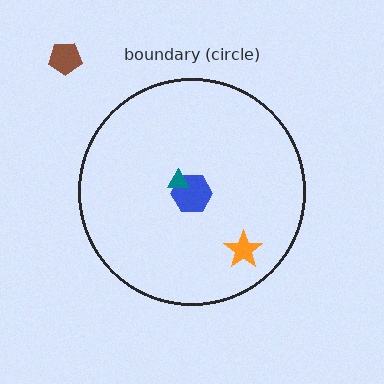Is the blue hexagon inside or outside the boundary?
Inside.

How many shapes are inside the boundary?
3 inside, 1 outside.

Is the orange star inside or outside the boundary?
Inside.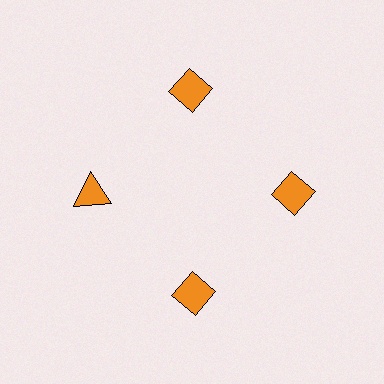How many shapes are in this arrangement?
There are 4 shapes arranged in a ring pattern.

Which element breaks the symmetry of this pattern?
The orange triangle at roughly the 9 o'clock position breaks the symmetry. All other shapes are orange diamonds.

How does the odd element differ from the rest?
It has a different shape: triangle instead of diamond.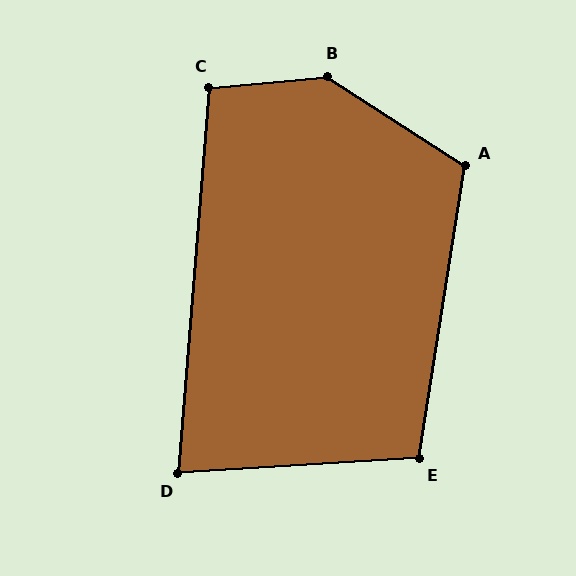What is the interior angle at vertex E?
Approximately 102 degrees (obtuse).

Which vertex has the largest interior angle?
B, at approximately 141 degrees.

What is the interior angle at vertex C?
Approximately 100 degrees (obtuse).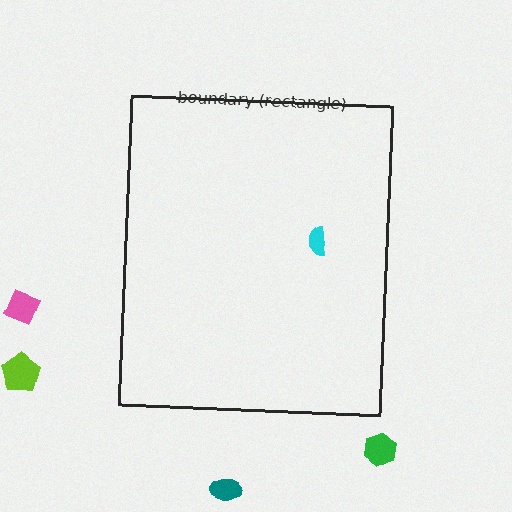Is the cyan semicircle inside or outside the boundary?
Inside.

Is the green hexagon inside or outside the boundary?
Outside.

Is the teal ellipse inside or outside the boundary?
Outside.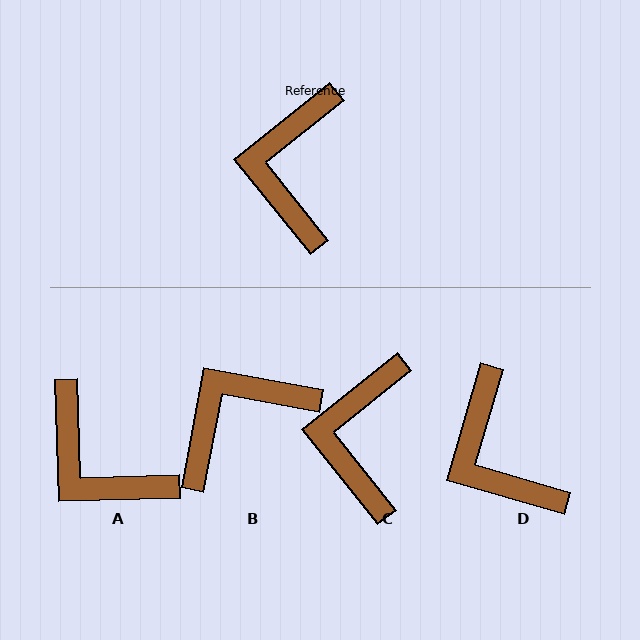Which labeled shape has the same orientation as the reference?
C.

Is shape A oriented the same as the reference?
No, it is off by about 53 degrees.